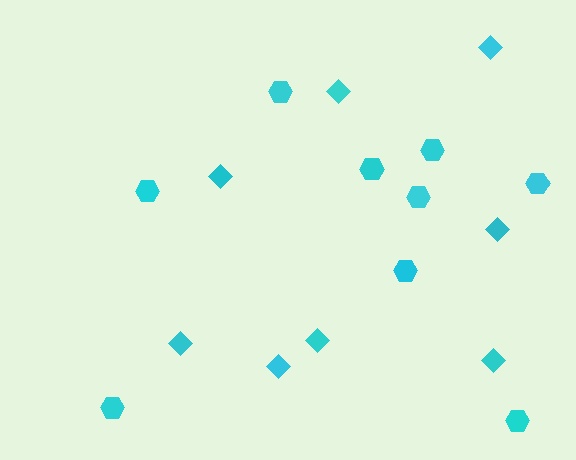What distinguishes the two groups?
There are 2 groups: one group of hexagons (9) and one group of diamonds (8).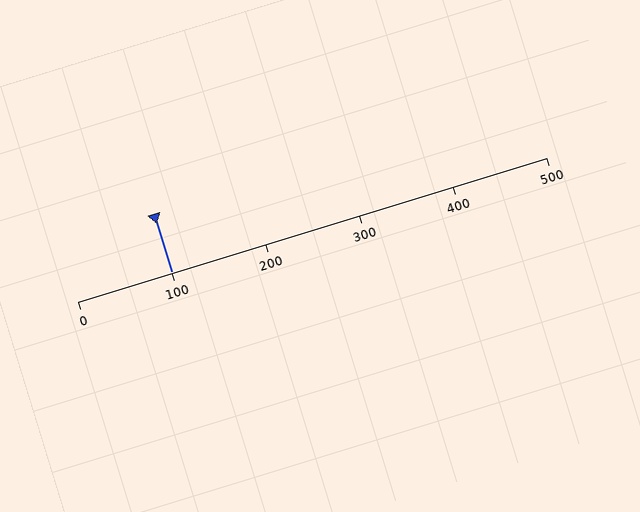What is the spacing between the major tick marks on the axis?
The major ticks are spaced 100 apart.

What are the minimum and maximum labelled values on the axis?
The axis runs from 0 to 500.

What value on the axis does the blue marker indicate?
The marker indicates approximately 100.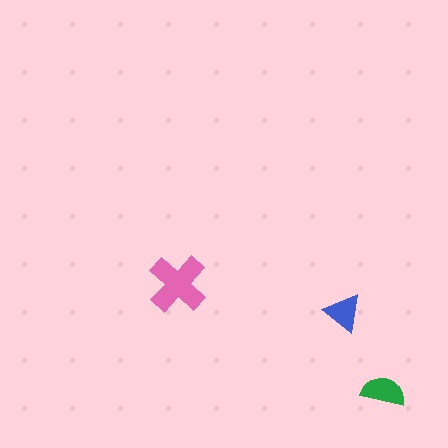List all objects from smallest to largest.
The blue triangle, the green semicircle, the pink cross.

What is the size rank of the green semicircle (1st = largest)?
2nd.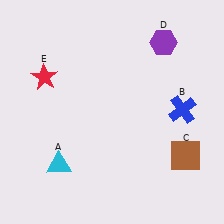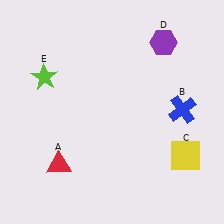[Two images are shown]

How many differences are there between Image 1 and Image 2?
There are 3 differences between the two images.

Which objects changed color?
A changed from cyan to red. C changed from brown to yellow. E changed from red to lime.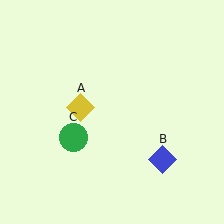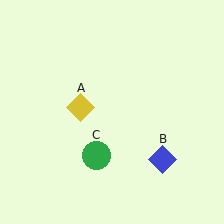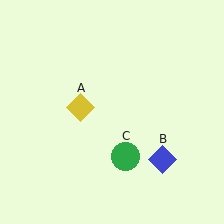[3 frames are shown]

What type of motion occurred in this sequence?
The green circle (object C) rotated counterclockwise around the center of the scene.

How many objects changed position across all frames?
1 object changed position: green circle (object C).